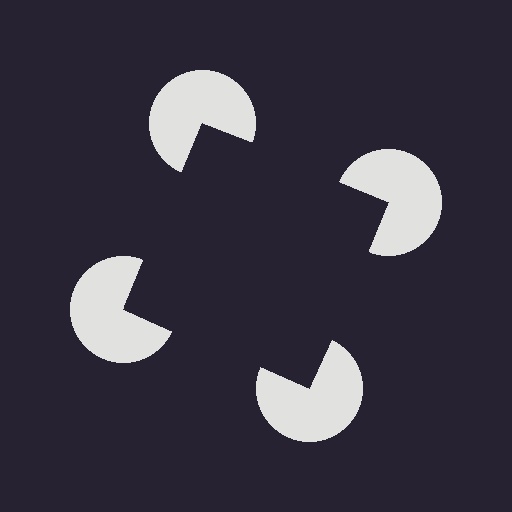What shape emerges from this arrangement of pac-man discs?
An illusory square — its edges are inferred from the aligned wedge cuts in the pac-man discs, not physically drawn.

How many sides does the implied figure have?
4 sides.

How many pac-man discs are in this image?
There are 4 — one at each vertex of the illusory square.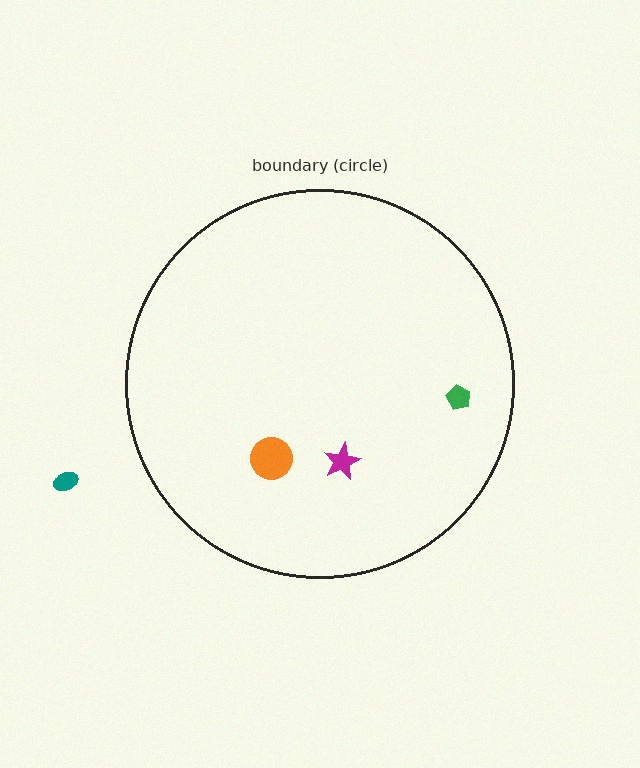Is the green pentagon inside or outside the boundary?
Inside.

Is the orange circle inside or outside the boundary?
Inside.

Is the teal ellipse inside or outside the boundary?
Outside.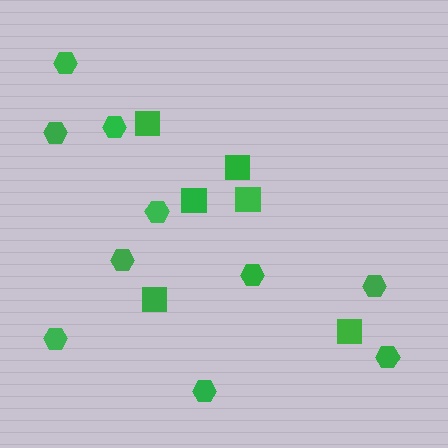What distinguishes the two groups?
There are 2 groups: one group of squares (6) and one group of hexagons (10).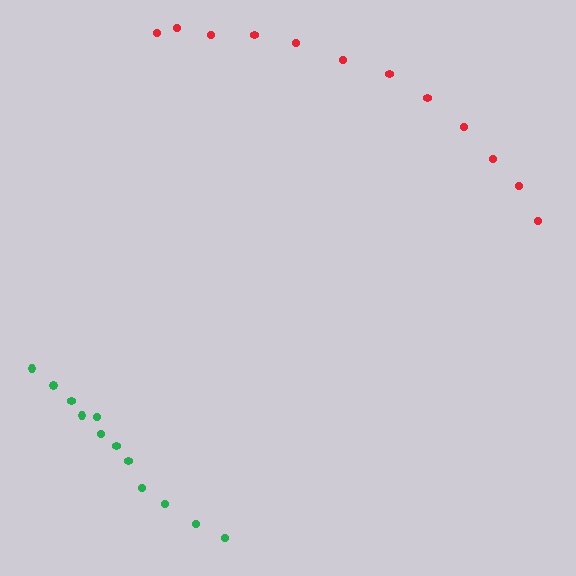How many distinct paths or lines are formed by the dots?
There are 2 distinct paths.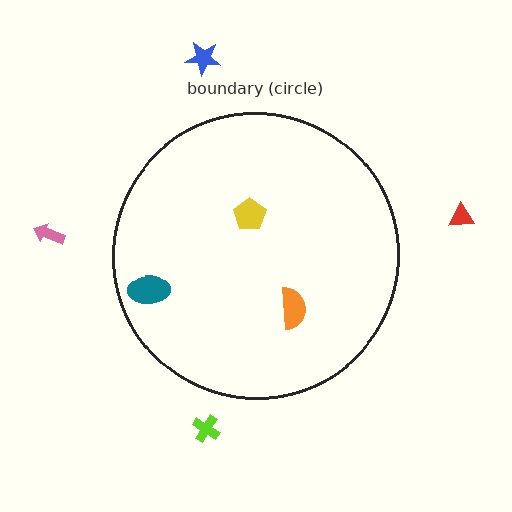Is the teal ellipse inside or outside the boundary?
Inside.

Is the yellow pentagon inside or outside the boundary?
Inside.